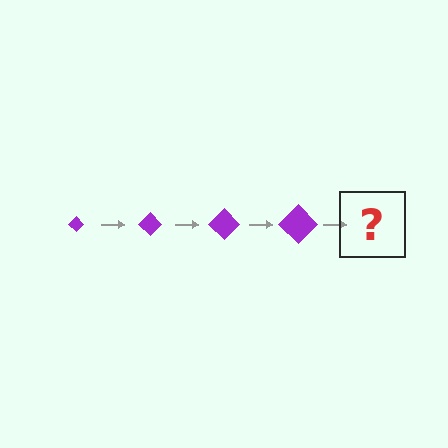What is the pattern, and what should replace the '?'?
The pattern is that the diamond gets progressively larger each step. The '?' should be a purple diamond, larger than the previous one.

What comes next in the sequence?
The next element should be a purple diamond, larger than the previous one.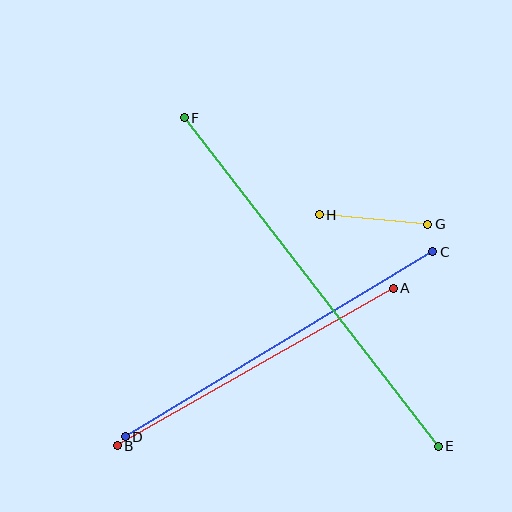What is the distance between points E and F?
The distance is approximately 415 pixels.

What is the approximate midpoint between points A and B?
The midpoint is at approximately (255, 367) pixels.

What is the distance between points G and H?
The distance is approximately 109 pixels.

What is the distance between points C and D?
The distance is approximately 359 pixels.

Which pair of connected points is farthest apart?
Points E and F are farthest apart.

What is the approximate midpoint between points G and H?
The midpoint is at approximately (373, 220) pixels.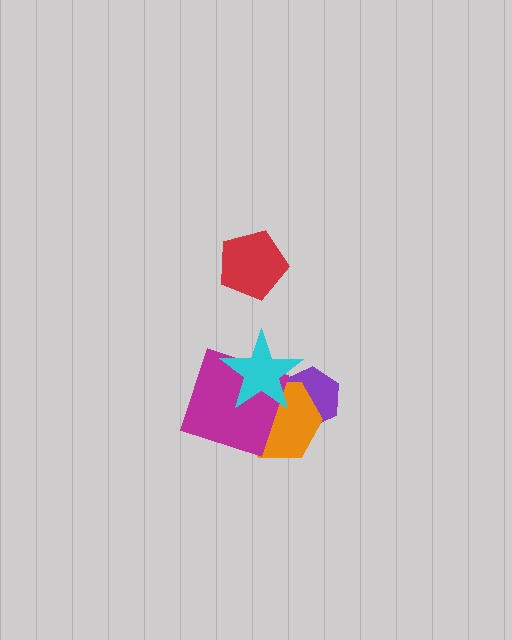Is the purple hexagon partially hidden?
Yes, it is partially covered by another shape.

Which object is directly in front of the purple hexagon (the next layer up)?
The orange hexagon is directly in front of the purple hexagon.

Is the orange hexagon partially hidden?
Yes, it is partially covered by another shape.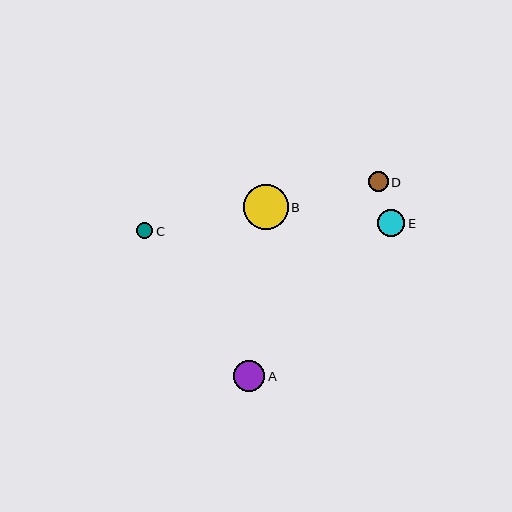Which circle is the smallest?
Circle C is the smallest with a size of approximately 16 pixels.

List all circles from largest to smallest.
From largest to smallest: B, A, E, D, C.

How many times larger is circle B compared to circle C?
Circle B is approximately 2.8 times the size of circle C.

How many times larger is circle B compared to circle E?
Circle B is approximately 1.7 times the size of circle E.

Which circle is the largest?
Circle B is the largest with a size of approximately 45 pixels.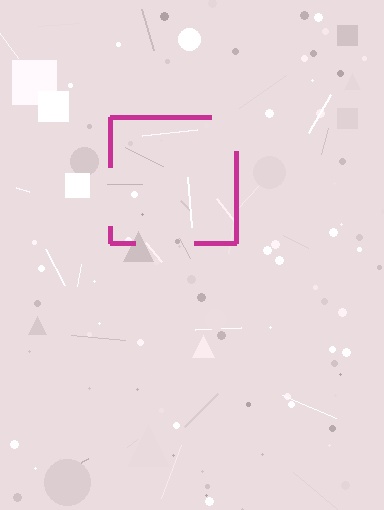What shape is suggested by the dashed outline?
The dashed outline suggests a square.